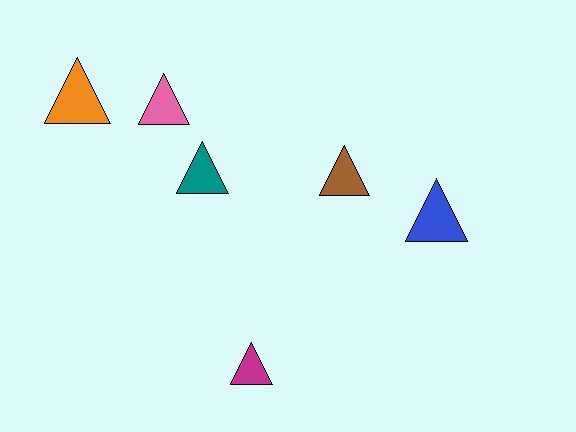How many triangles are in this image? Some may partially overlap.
There are 6 triangles.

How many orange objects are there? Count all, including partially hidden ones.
There is 1 orange object.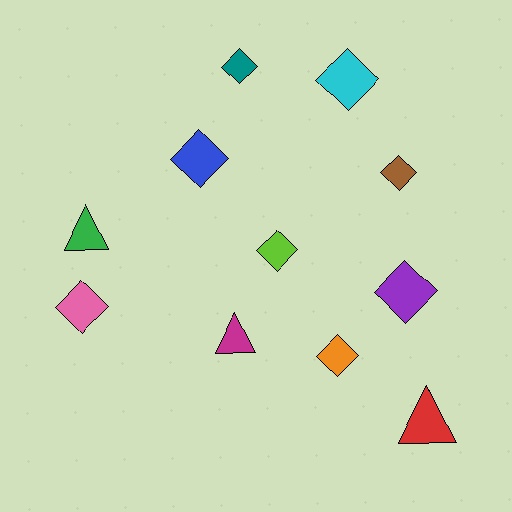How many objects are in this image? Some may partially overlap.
There are 11 objects.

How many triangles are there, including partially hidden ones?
There are 3 triangles.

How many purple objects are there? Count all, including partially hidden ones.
There is 1 purple object.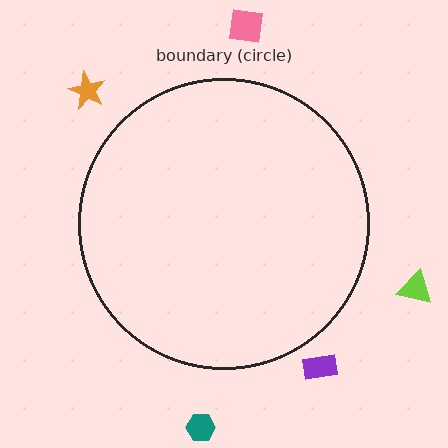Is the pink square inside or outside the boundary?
Outside.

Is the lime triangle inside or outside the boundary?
Outside.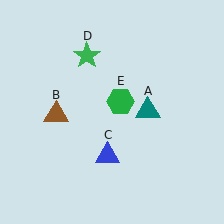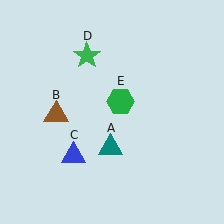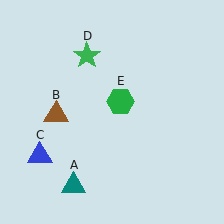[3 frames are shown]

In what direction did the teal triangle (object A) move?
The teal triangle (object A) moved down and to the left.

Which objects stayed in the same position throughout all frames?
Brown triangle (object B) and green star (object D) and green hexagon (object E) remained stationary.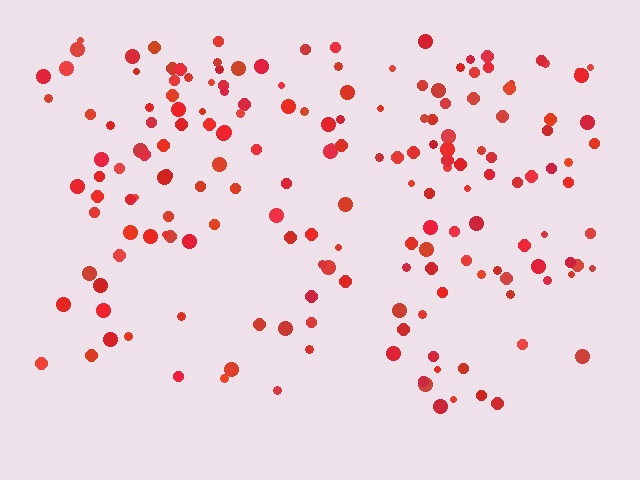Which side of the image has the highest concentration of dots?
The top.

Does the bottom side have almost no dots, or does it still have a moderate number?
Still a moderate number, just noticeably fewer than the top.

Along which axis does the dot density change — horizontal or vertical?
Vertical.